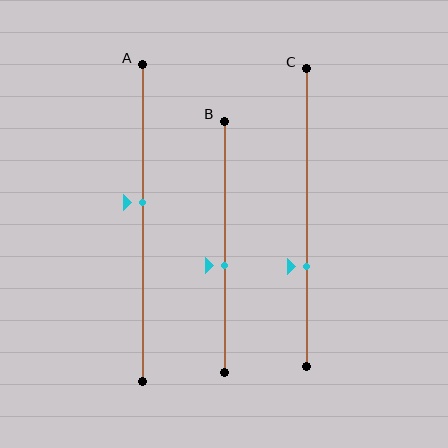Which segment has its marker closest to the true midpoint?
Segment A has its marker closest to the true midpoint.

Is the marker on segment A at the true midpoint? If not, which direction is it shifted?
No, the marker on segment A is shifted upward by about 7% of the segment length.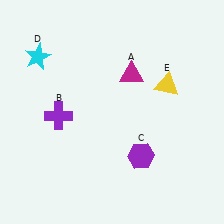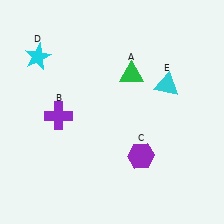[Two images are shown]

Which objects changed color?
A changed from magenta to green. E changed from yellow to cyan.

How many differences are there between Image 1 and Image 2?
There are 2 differences between the two images.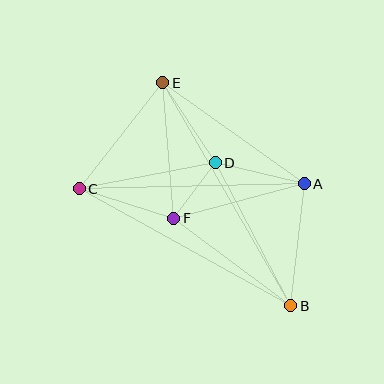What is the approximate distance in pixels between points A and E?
The distance between A and E is approximately 174 pixels.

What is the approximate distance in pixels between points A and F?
The distance between A and F is approximately 135 pixels.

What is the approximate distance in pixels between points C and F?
The distance between C and F is approximately 99 pixels.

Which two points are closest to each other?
Points D and F are closest to each other.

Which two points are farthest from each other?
Points B and E are farthest from each other.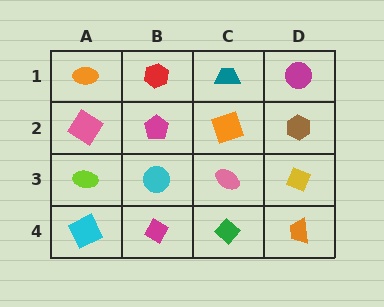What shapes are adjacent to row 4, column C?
A pink ellipse (row 3, column C), a magenta diamond (row 4, column B), an orange trapezoid (row 4, column D).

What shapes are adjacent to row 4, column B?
A cyan circle (row 3, column B), a cyan square (row 4, column A), a green diamond (row 4, column C).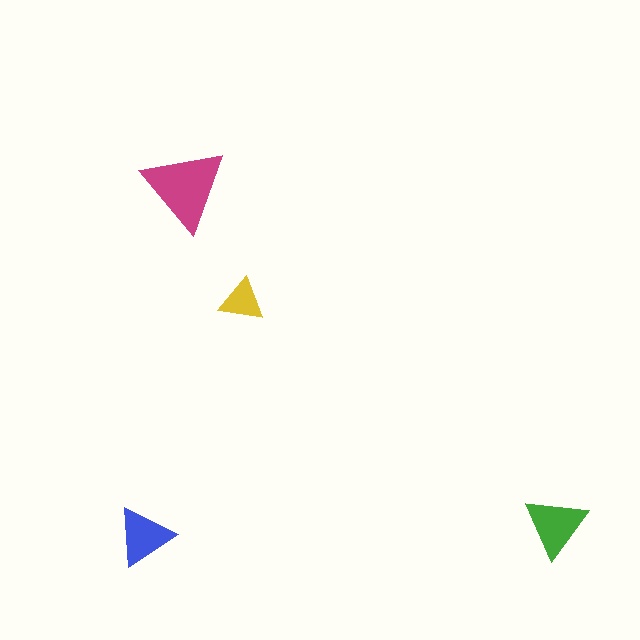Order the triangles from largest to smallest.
the magenta one, the green one, the blue one, the yellow one.